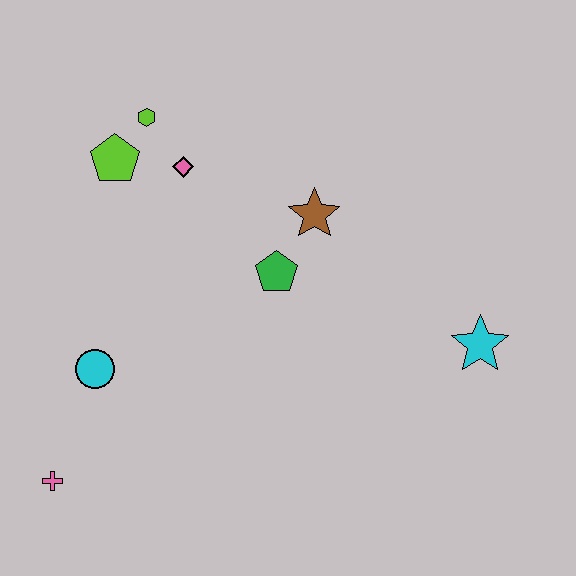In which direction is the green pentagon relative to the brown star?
The green pentagon is below the brown star.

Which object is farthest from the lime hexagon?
The cyan star is farthest from the lime hexagon.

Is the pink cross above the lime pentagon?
No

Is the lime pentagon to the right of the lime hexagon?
No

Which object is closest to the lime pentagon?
The lime hexagon is closest to the lime pentagon.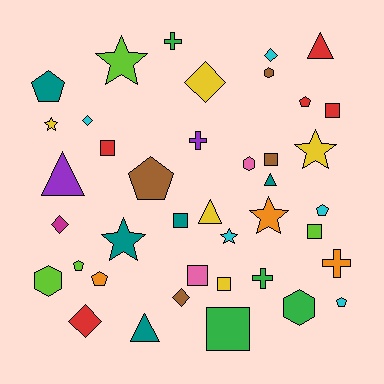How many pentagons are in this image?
There are 7 pentagons.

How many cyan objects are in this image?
There are 5 cyan objects.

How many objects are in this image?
There are 40 objects.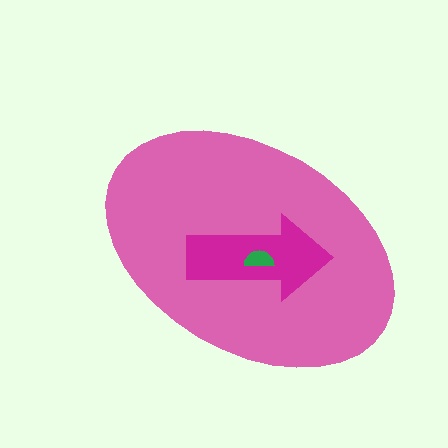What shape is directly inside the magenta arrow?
The green semicircle.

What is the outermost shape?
The pink ellipse.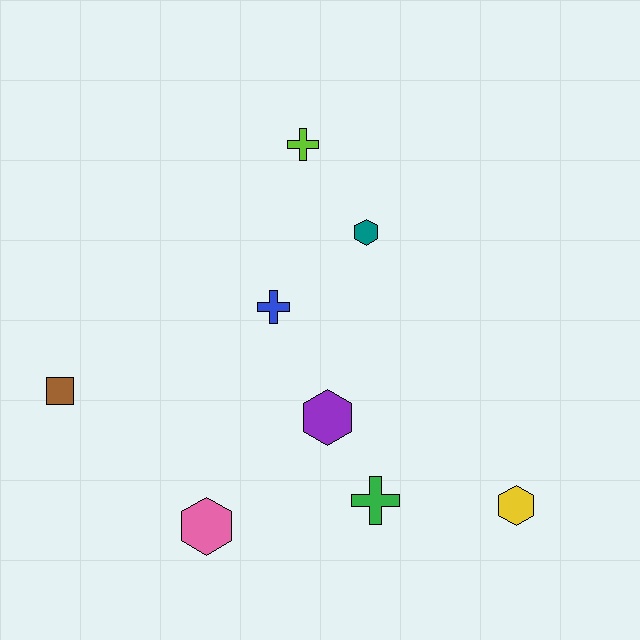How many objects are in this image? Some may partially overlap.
There are 8 objects.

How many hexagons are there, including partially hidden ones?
There are 4 hexagons.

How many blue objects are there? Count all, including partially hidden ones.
There is 1 blue object.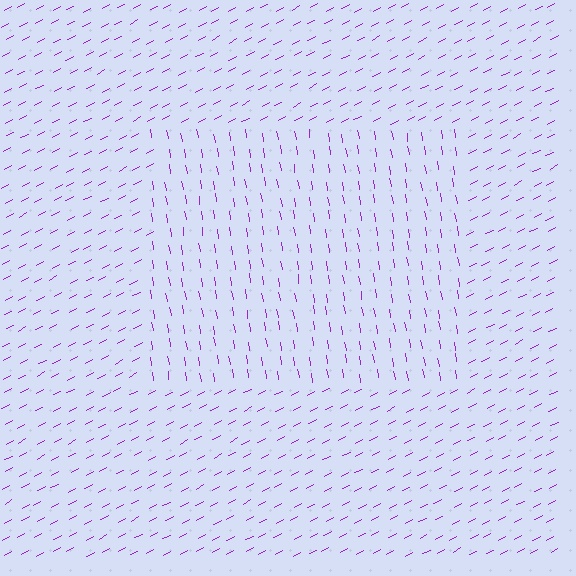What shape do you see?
I see a rectangle.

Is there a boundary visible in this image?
Yes, there is a texture boundary formed by a change in line orientation.